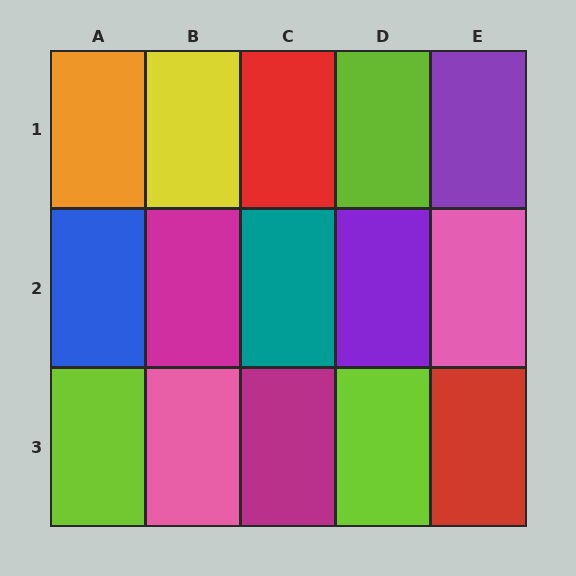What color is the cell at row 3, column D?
Lime.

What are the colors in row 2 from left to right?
Blue, magenta, teal, purple, pink.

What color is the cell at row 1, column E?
Purple.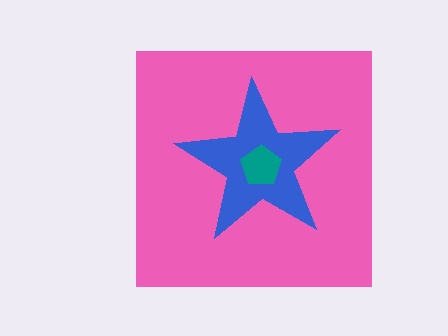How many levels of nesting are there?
3.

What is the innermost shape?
The teal pentagon.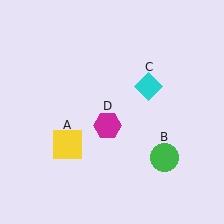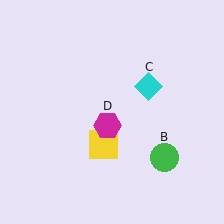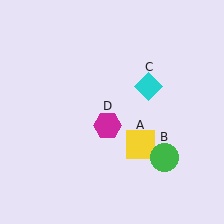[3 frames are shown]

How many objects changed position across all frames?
1 object changed position: yellow square (object A).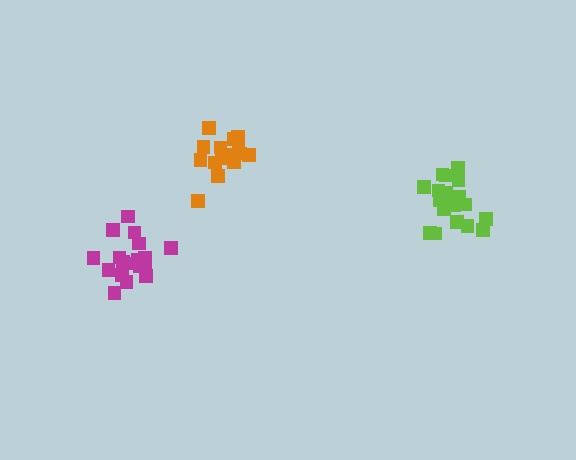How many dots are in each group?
Group 1: 15 dots, Group 2: 18 dots, Group 3: 21 dots (54 total).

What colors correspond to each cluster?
The clusters are colored: orange, magenta, lime.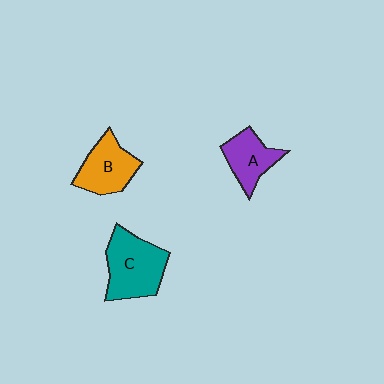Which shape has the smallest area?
Shape A (purple).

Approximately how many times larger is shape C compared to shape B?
Approximately 1.3 times.